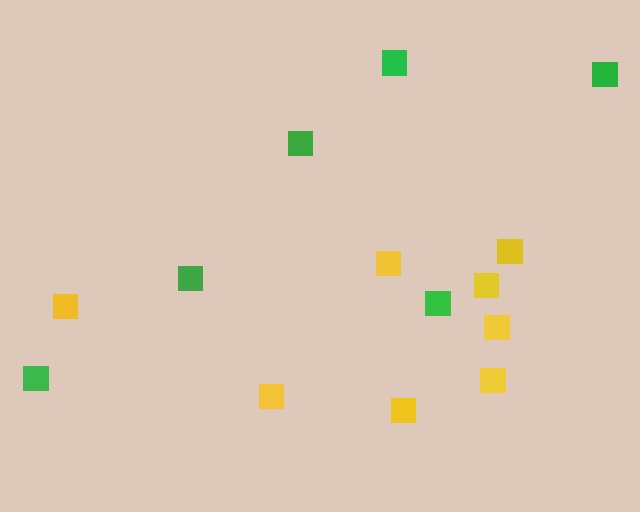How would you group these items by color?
There are 2 groups: one group of yellow squares (8) and one group of green squares (6).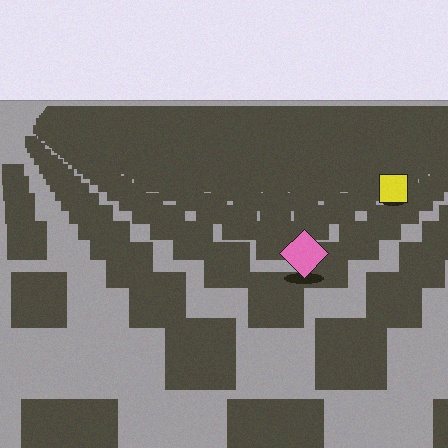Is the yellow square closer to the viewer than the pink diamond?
No. The pink diamond is closer — you can tell from the texture gradient: the ground texture is coarser near it.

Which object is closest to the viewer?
The pink diamond is closest. The texture marks near it are larger and more spread out.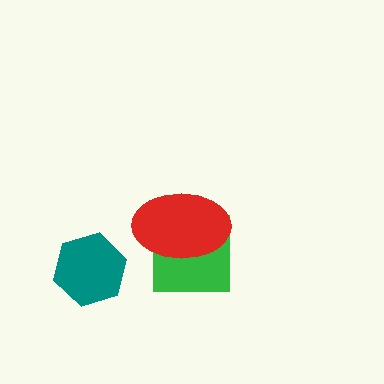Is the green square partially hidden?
Yes, it is partially covered by another shape.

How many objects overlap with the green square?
1 object overlaps with the green square.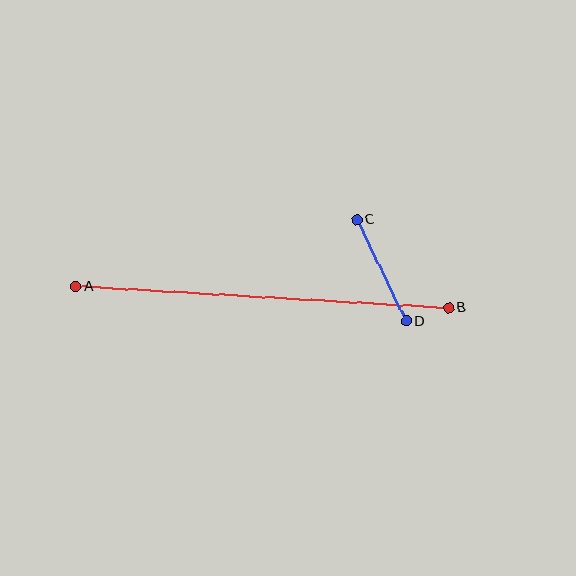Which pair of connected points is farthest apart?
Points A and B are farthest apart.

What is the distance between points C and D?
The distance is approximately 113 pixels.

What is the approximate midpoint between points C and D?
The midpoint is at approximately (381, 270) pixels.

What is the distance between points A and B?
The distance is approximately 373 pixels.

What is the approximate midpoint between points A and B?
The midpoint is at approximately (262, 297) pixels.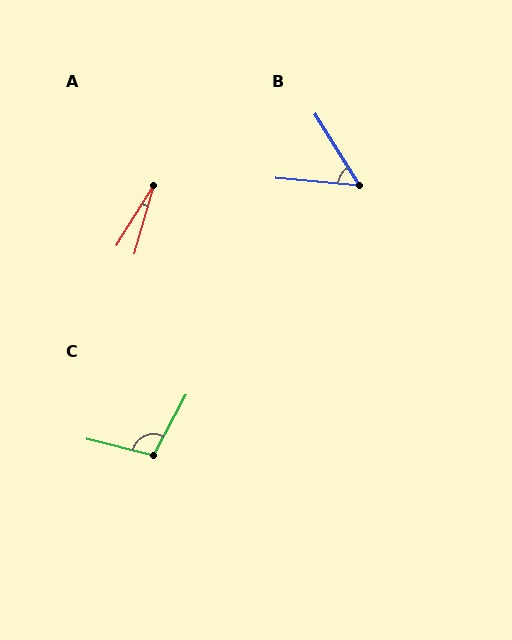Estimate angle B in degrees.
Approximately 53 degrees.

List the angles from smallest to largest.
A (16°), B (53°), C (105°).